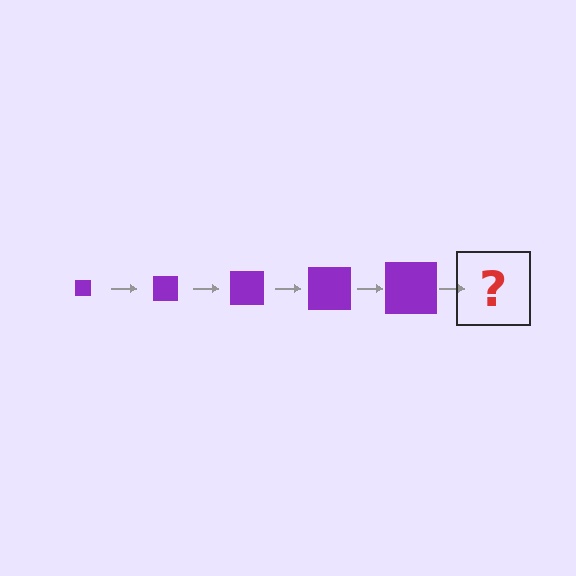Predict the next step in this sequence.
The next step is a purple square, larger than the previous one.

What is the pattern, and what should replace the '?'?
The pattern is that the square gets progressively larger each step. The '?' should be a purple square, larger than the previous one.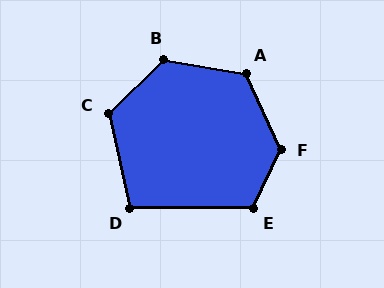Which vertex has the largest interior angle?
F, at approximately 131 degrees.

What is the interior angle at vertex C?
Approximately 121 degrees (obtuse).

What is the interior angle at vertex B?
Approximately 126 degrees (obtuse).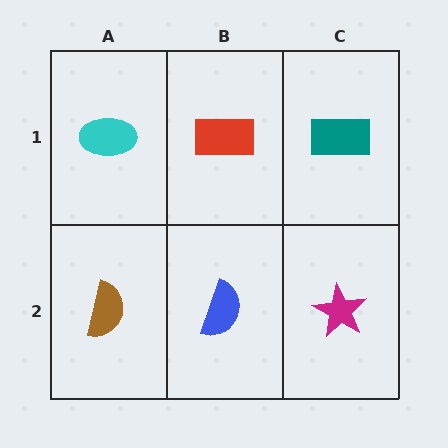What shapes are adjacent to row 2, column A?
A cyan ellipse (row 1, column A), a blue semicircle (row 2, column B).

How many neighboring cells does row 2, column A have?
2.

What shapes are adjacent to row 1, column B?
A blue semicircle (row 2, column B), a cyan ellipse (row 1, column A), a teal rectangle (row 1, column C).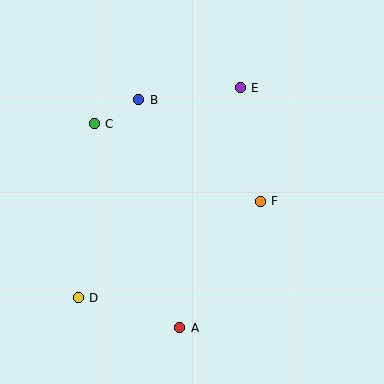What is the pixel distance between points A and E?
The distance between A and E is 247 pixels.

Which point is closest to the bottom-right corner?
Point A is closest to the bottom-right corner.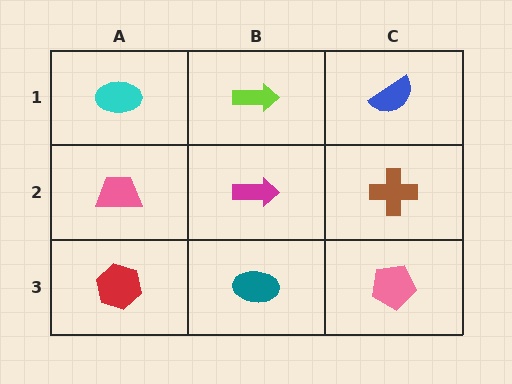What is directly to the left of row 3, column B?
A red hexagon.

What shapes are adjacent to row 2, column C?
A blue semicircle (row 1, column C), a pink pentagon (row 3, column C), a magenta arrow (row 2, column B).